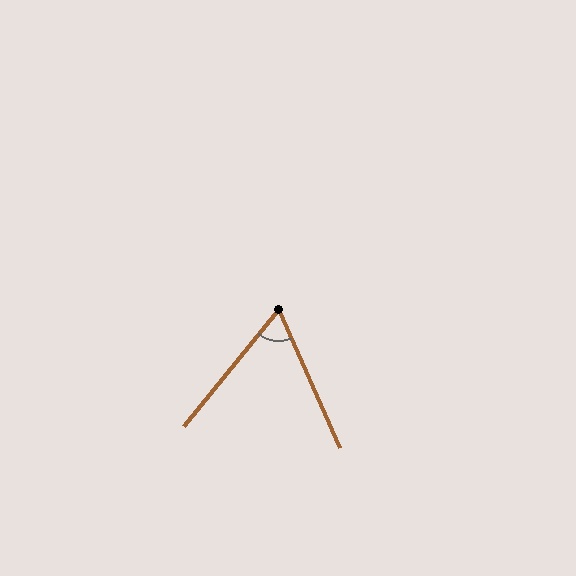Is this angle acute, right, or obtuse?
It is acute.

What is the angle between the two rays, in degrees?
Approximately 63 degrees.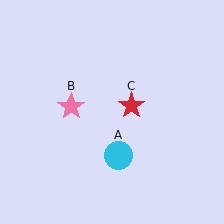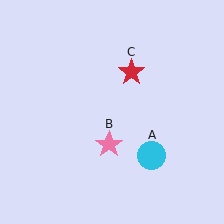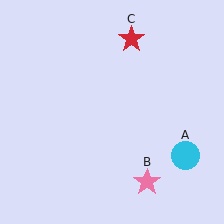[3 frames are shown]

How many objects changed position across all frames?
3 objects changed position: cyan circle (object A), pink star (object B), red star (object C).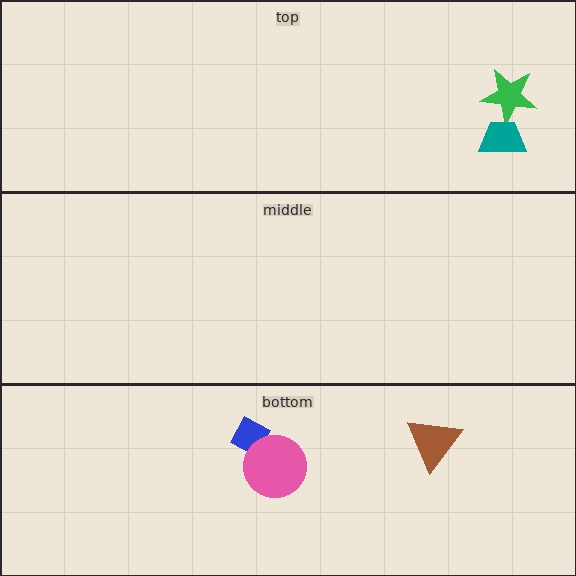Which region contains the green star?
The top region.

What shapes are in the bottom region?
The blue diamond, the pink circle, the brown triangle.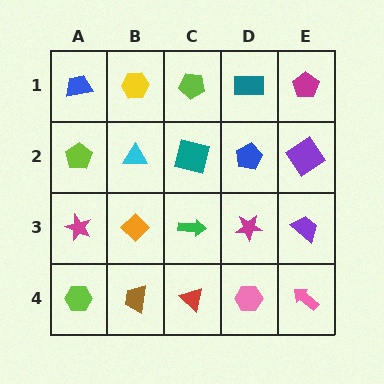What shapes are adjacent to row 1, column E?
A purple diamond (row 2, column E), a teal rectangle (row 1, column D).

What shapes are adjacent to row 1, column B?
A cyan triangle (row 2, column B), a blue trapezoid (row 1, column A), a lime pentagon (row 1, column C).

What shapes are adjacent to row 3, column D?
A blue pentagon (row 2, column D), a pink hexagon (row 4, column D), a green arrow (row 3, column C), a purple trapezoid (row 3, column E).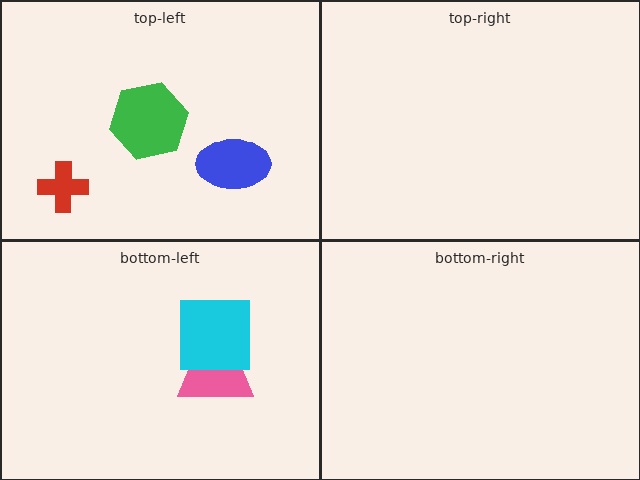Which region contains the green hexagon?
The top-left region.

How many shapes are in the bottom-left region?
2.